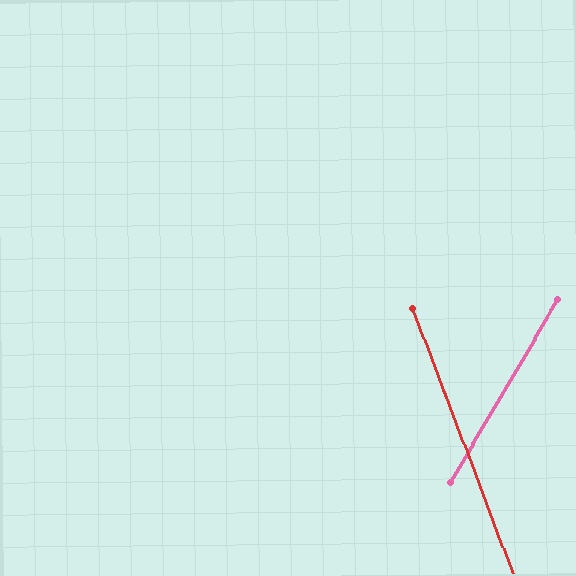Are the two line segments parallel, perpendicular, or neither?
Neither parallel nor perpendicular — they differ by about 51°.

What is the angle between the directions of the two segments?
Approximately 51 degrees.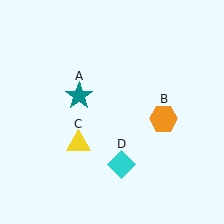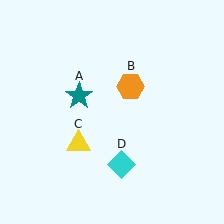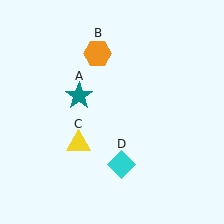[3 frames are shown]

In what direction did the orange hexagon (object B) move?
The orange hexagon (object B) moved up and to the left.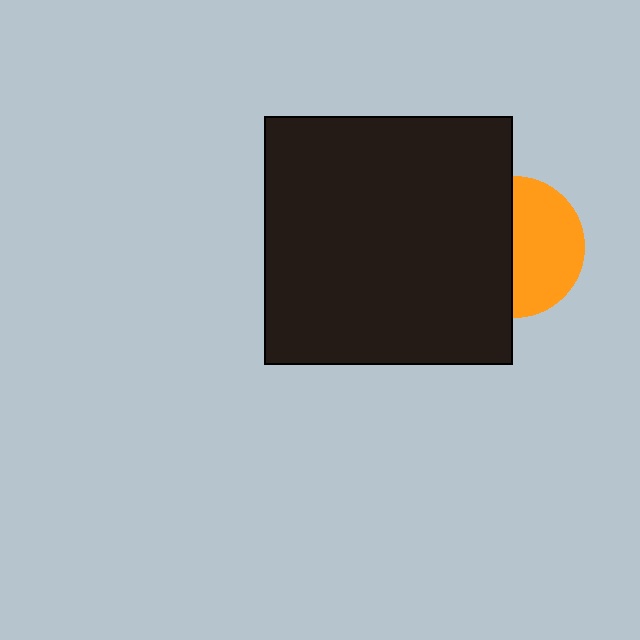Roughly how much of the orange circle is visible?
About half of it is visible (roughly 51%).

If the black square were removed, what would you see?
You would see the complete orange circle.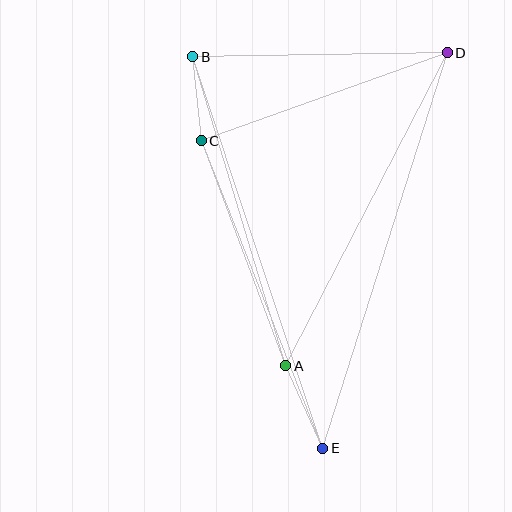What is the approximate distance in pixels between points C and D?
The distance between C and D is approximately 262 pixels.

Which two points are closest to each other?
Points B and C are closest to each other.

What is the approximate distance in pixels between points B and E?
The distance between B and E is approximately 413 pixels.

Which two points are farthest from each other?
Points D and E are farthest from each other.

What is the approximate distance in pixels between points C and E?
The distance between C and E is approximately 331 pixels.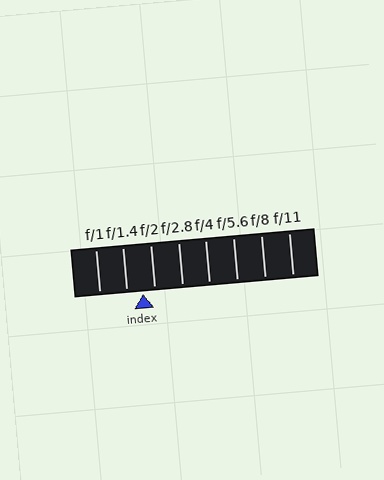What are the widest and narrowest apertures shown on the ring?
The widest aperture shown is f/1 and the narrowest is f/11.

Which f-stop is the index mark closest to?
The index mark is closest to f/2.